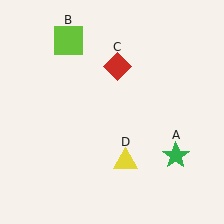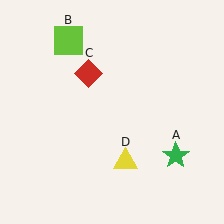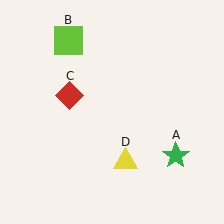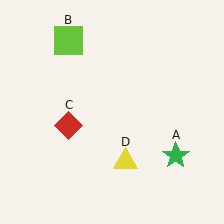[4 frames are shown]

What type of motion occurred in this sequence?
The red diamond (object C) rotated counterclockwise around the center of the scene.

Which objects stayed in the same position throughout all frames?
Green star (object A) and lime square (object B) and yellow triangle (object D) remained stationary.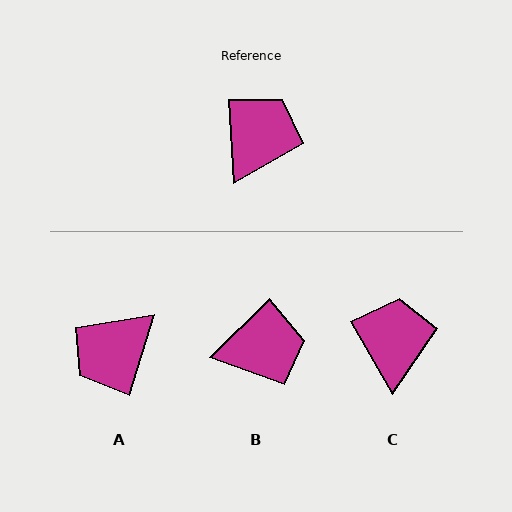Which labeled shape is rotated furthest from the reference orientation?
A, about 159 degrees away.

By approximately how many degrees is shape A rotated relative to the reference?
Approximately 159 degrees counter-clockwise.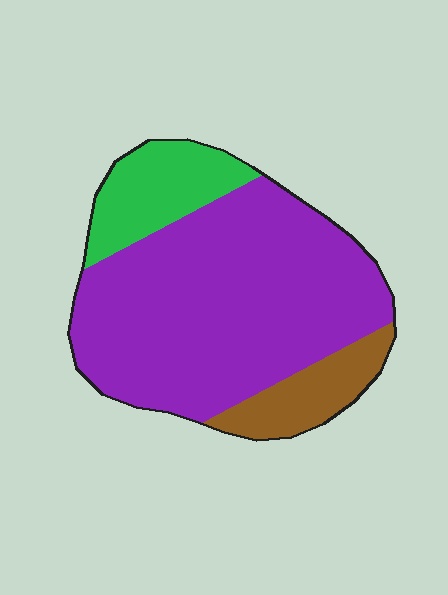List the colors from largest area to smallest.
From largest to smallest: purple, green, brown.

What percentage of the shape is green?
Green covers roughly 15% of the shape.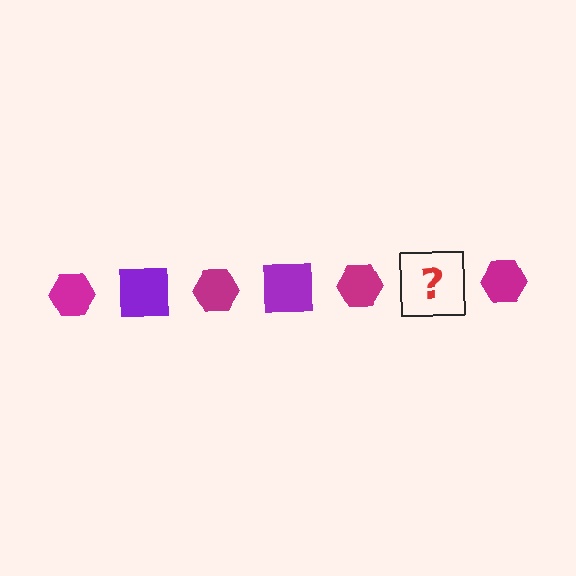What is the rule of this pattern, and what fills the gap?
The rule is that the pattern alternates between magenta hexagon and purple square. The gap should be filled with a purple square.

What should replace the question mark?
The question mark should be replaced with a purple square.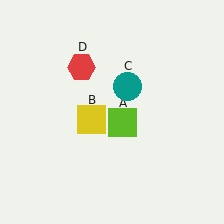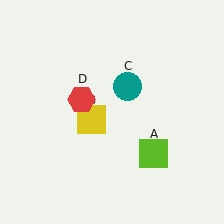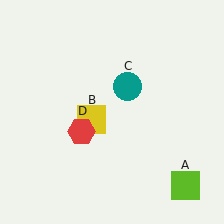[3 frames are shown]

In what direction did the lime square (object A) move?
The lime square (object A) moved down and to the right.